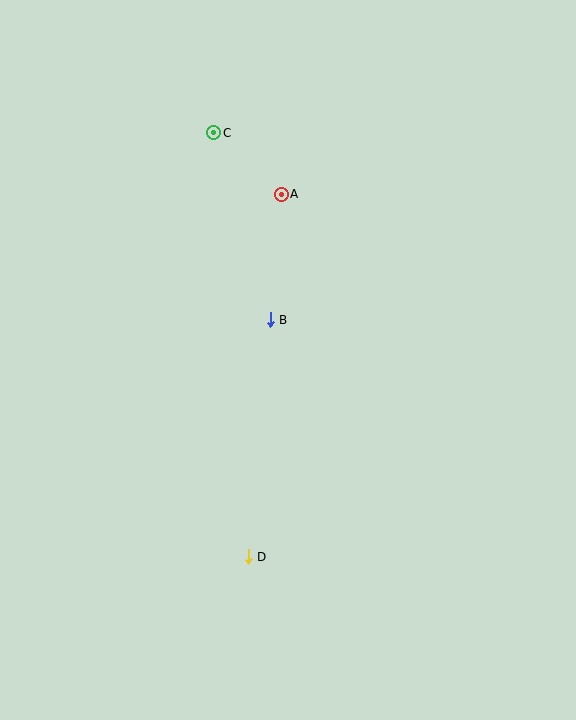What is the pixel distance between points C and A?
The distance between C and A is 91 pixels.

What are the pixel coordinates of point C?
Point C is at (214, 133).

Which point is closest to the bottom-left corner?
Point D is closest to the bottom-left corner.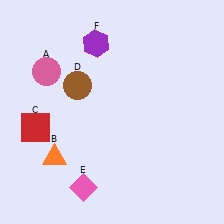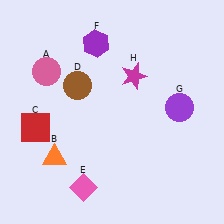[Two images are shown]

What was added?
A purple circle (G), a magenta star (H) were added in Image 2.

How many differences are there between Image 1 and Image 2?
There are 2 differences between the two images.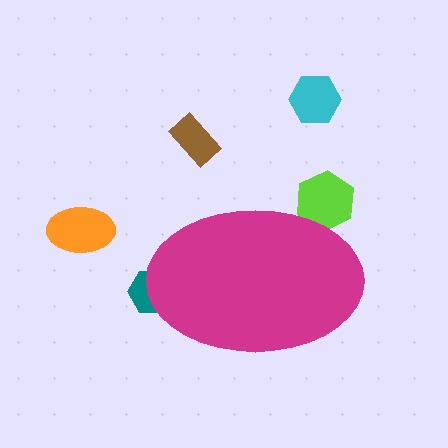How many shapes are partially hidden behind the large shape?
2 shapes are partially hidden.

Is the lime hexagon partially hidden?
Yes, the lime hexagon is partially hidden behind the magenta ellipse.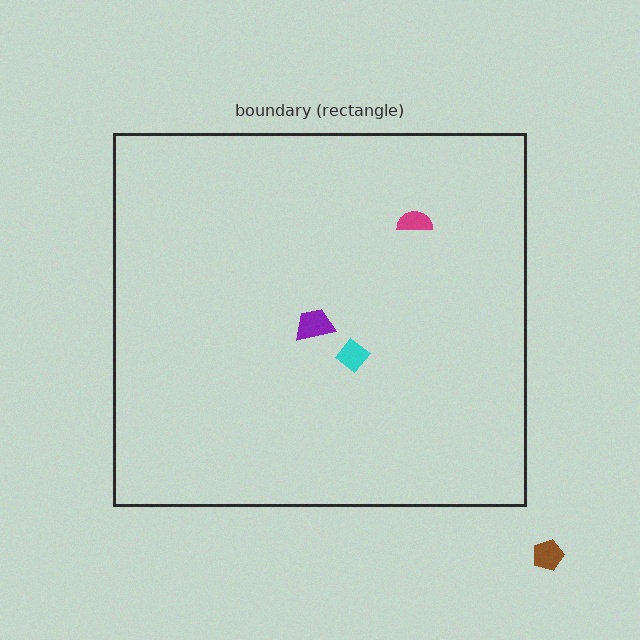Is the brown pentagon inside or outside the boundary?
Outside.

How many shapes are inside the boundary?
3 inside, 1 outside.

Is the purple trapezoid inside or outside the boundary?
Inside.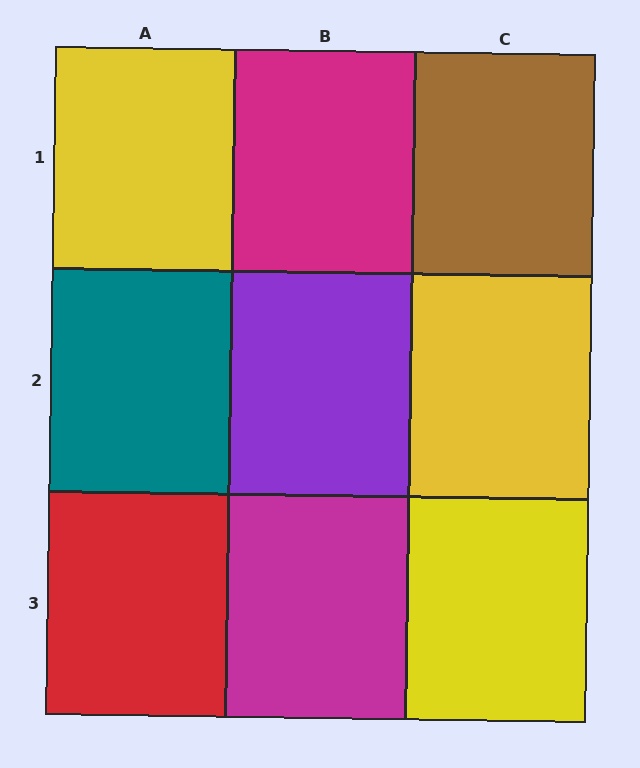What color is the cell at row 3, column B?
Magenta.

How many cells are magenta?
2 cells are magenta.